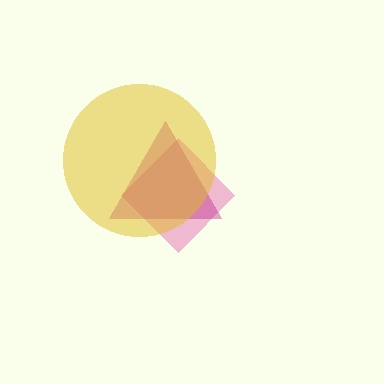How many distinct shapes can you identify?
There are 3 distinct shapes: a pink diamond, a magenta triangle, a yellow circle.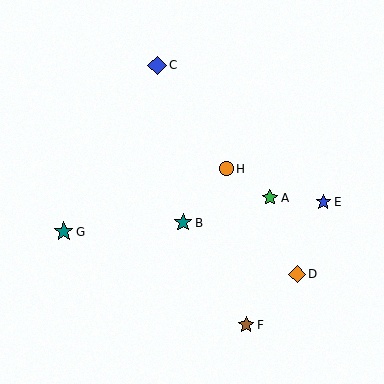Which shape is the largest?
The teal star (labeled G) is the largest.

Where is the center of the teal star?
The center of the teal star is at (183, 223).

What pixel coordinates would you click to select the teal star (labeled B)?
Click at (183, 223) to select the teal star B.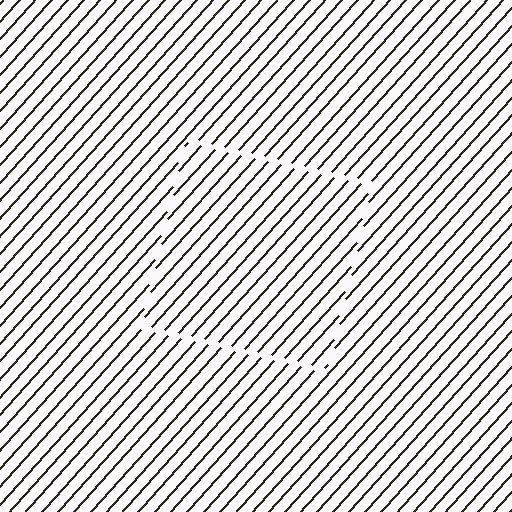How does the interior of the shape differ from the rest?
The interior of the shape contains the same grating, shifted by half a period — the contour is defined by the phase discontinuity where line-ends from the inner and outer gratings abut.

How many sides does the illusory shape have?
4 sides — the line-ends trace a square.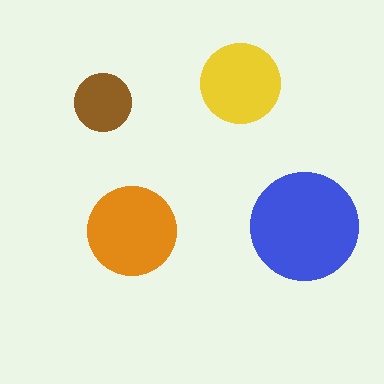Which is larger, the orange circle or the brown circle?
The orange one.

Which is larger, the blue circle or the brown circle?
The blue one.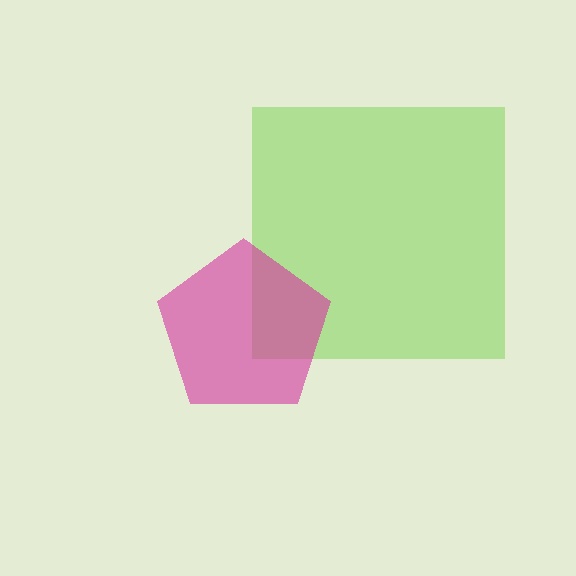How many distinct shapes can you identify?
There are 2 distinct shapes: a lime square, a magenta pentagon.